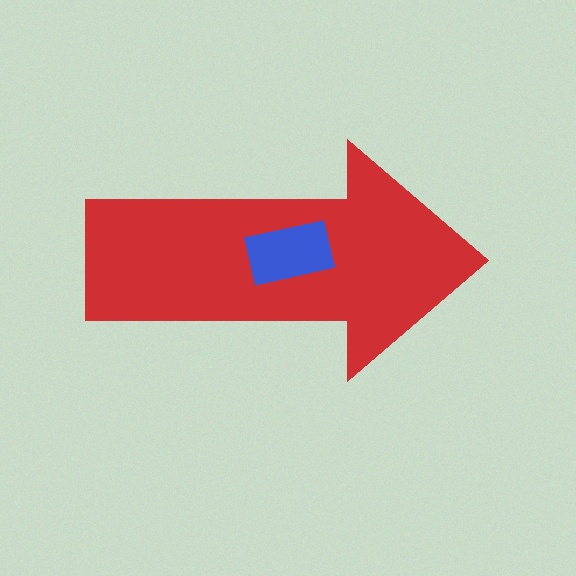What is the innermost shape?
The blue rectangle.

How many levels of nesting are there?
2.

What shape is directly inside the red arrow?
The blue rectangle.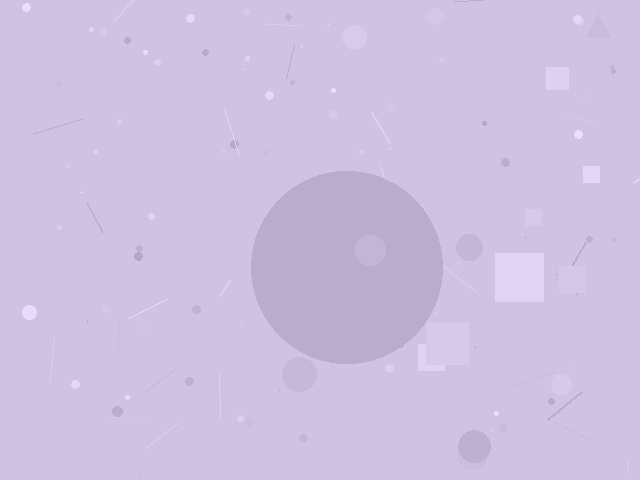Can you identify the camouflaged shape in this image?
The camouflaged shape is a circle.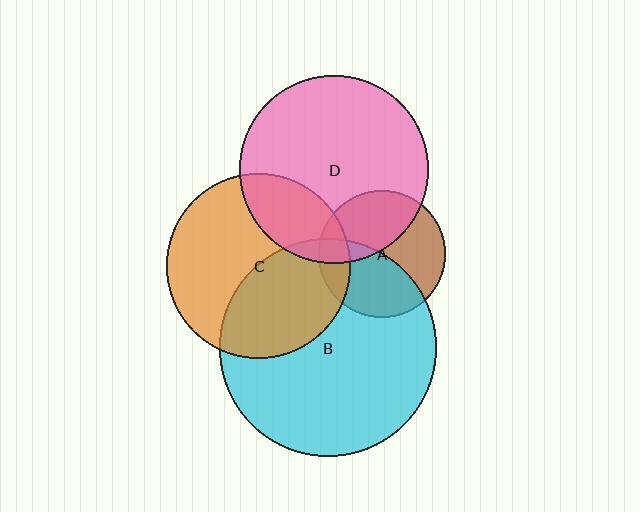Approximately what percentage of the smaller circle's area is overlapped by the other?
Approximately 40%.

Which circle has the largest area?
Circle B (cyan).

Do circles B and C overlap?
Yes.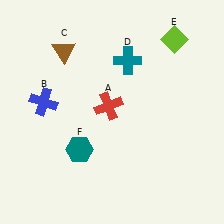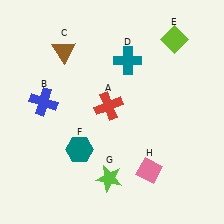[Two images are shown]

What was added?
A lime star (G), a pink diamond (H) were added in Image 2.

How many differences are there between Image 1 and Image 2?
There are 2 differences between the two images.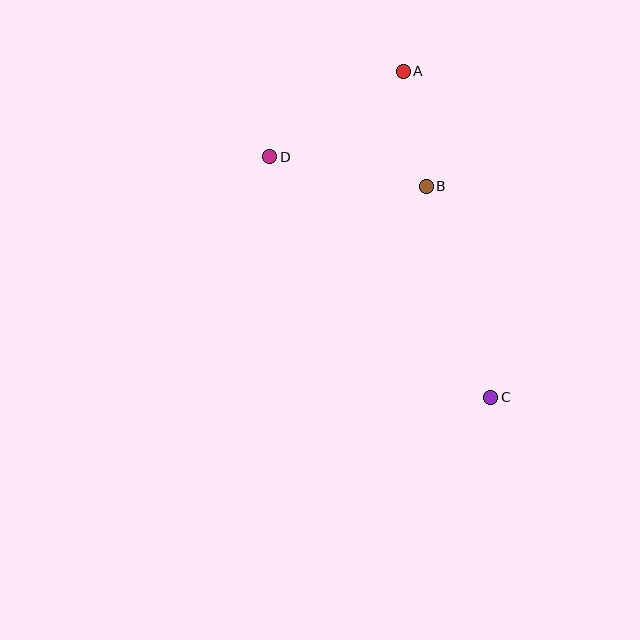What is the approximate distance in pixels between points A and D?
The distance between A and D is approximately 159 pixels.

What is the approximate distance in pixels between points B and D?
The distance between B and D is approximately 159 pixels.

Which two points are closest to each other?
Points A and B are closest to each other.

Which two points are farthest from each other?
Points A and C are farthest from each other.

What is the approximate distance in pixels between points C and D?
The distance between C and D is approximately 326 pixels.